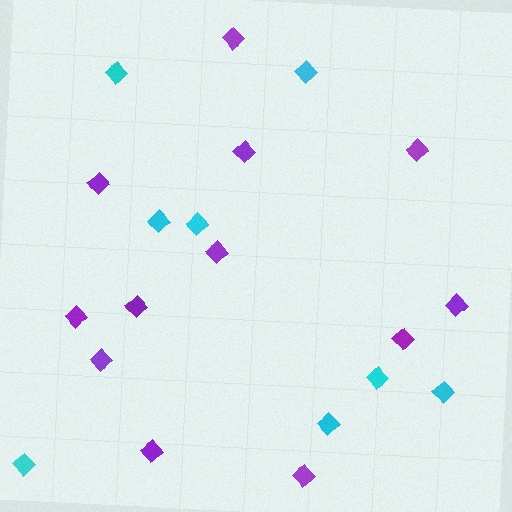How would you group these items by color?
There are 2 groups: one group of purple diamonds (12) and one group of cyan diamonds (8).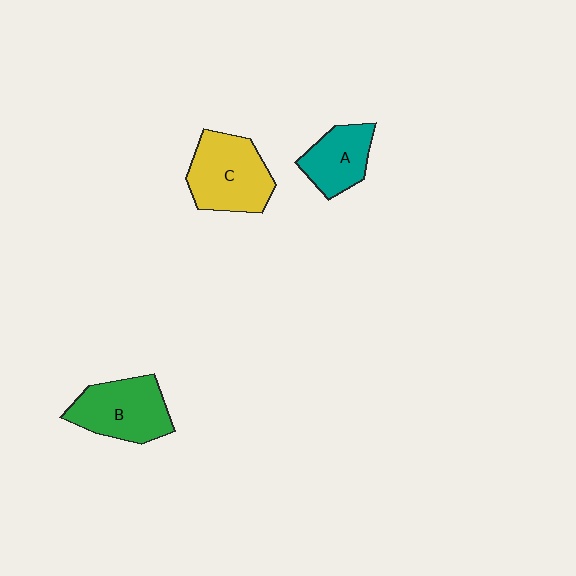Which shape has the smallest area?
Shape A (teal).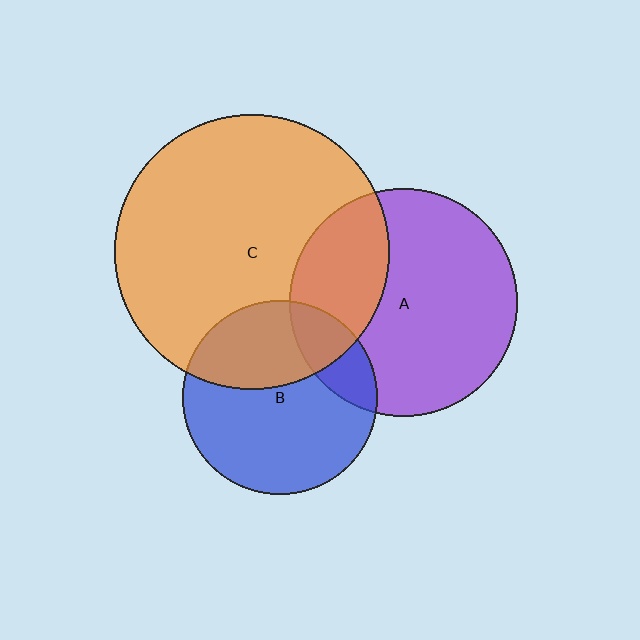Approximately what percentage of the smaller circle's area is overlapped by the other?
Approximately 30%.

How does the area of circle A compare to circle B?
Approximately 1.4 times.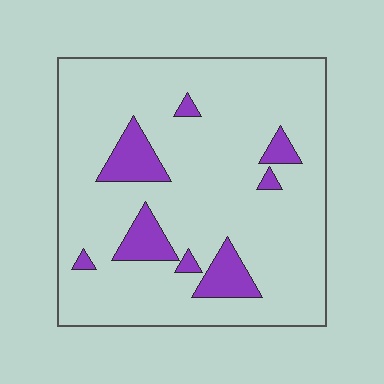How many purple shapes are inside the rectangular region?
8.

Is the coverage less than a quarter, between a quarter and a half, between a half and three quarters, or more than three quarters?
Less than a quarter.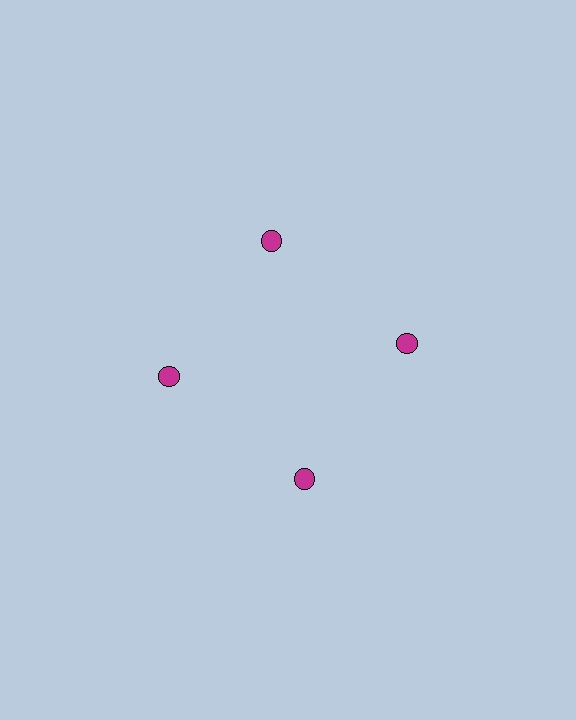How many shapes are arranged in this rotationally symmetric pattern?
There are 4 shapes, arranged in 4 groups of 1.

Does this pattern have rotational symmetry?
Yes, this pattern has 4-fold rotational symmetry. It looks the same after rotating 90 degrees around the center.